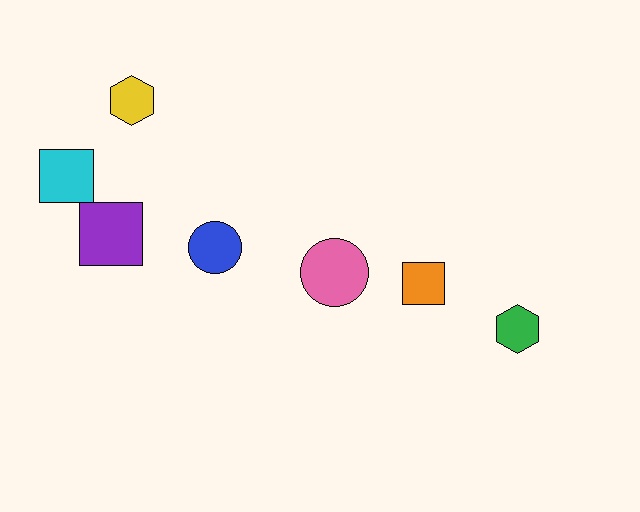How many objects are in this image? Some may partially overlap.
There are 7 objects.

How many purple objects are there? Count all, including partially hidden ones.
There is 1 purple object.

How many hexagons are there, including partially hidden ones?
There are 2 hexagons.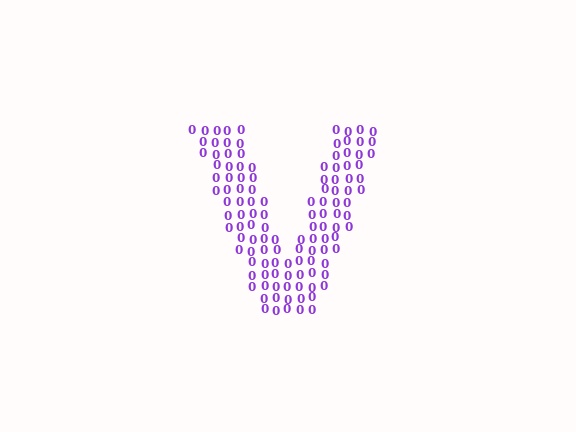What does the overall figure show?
The overall figure shows the letter V.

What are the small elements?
The small elements are digit 0's.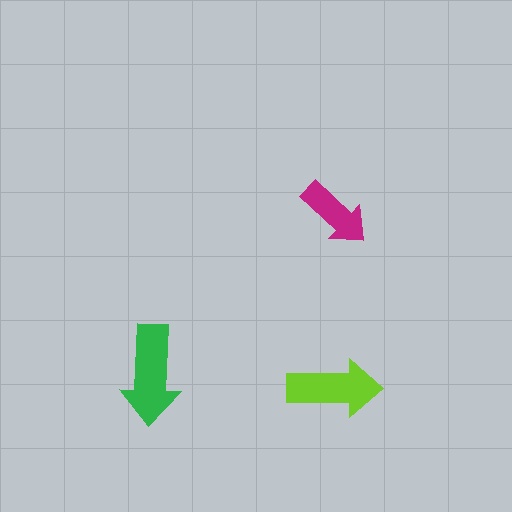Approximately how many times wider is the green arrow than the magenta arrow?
About 1.5 times wider.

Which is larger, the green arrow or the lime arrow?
The green one.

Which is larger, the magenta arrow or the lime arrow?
The lime one.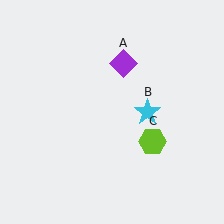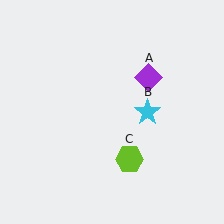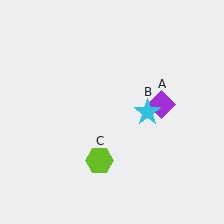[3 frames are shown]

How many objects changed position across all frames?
2 objects changed position: purple diamond (object A), lime hexagon (object C).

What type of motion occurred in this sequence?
The purple diamond (object A), lime hexagon (object C) rotated clockwise around the center of the scene.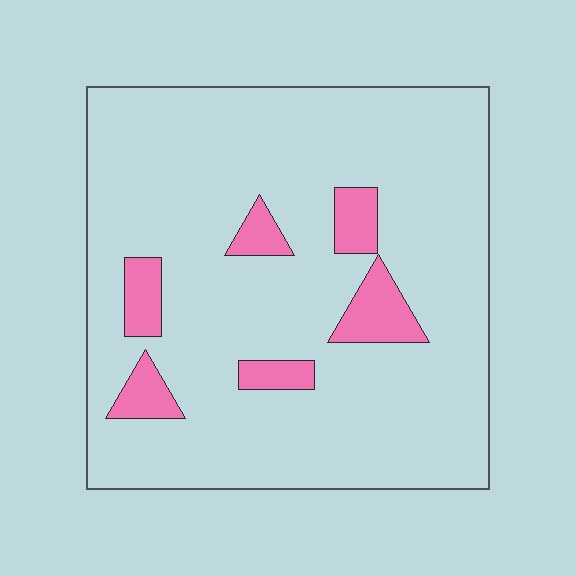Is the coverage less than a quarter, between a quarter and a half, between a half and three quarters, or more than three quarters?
Less than a quarter.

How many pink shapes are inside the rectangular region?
6.